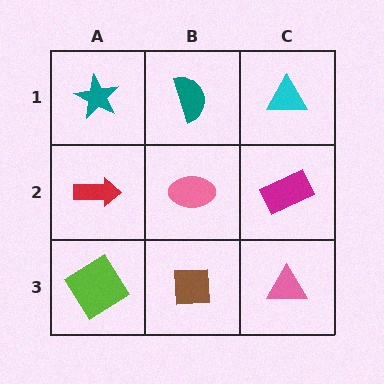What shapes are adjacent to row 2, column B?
A teal semicircle (row 1, column B), a brown square (row 3, column B), a red arrow (row 2, column A), a magenta rectangle (row 2, column C).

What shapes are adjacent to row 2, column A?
A teal star (row 1, column A), a lime diamond (row 3, column A), a pink ellipse (row 2, column B).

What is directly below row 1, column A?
A red arrow.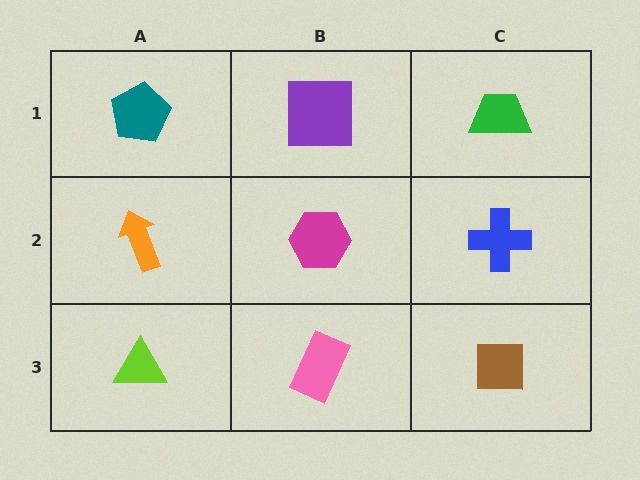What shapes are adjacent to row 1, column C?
A blue cross (row 2, column C), a purple square (row 1, column B).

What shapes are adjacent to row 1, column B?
A magenta hexagon (row 2, column B), a teal pentagon (row 1, column A), a green trapezoid (row 1, column C).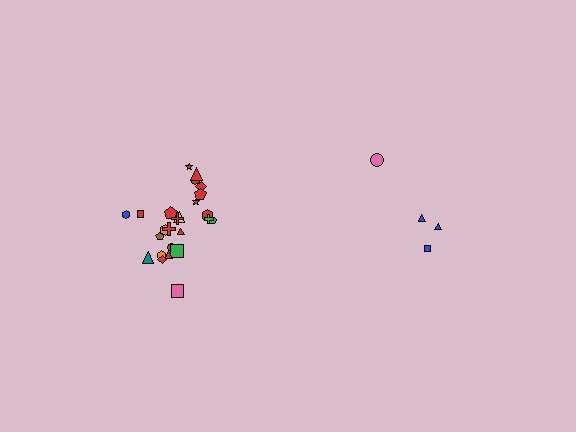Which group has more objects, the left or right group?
The left group.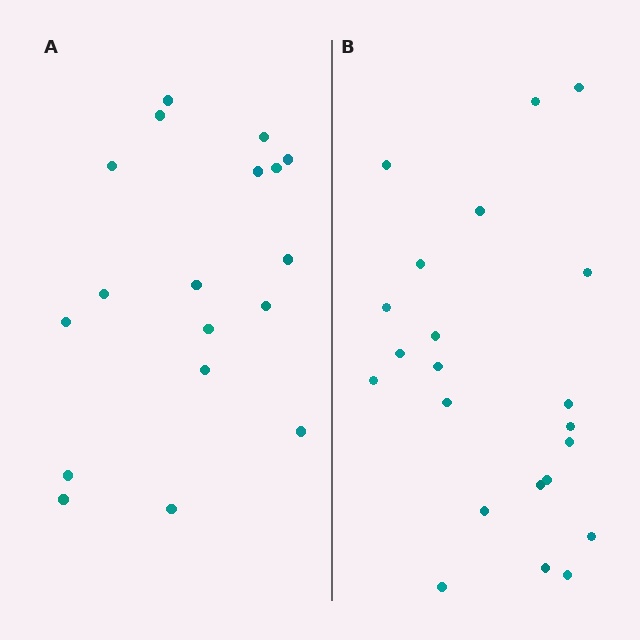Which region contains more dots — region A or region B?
Region B (the right region) has more dots.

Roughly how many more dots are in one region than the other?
Region B has about 4 more dots than region A.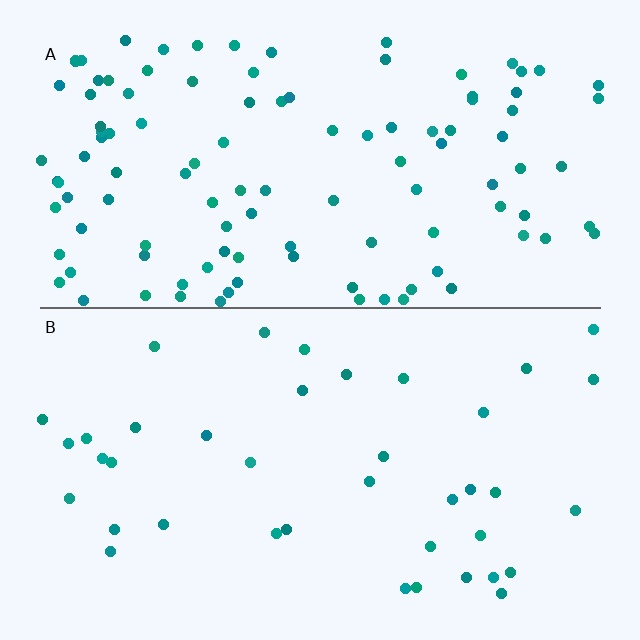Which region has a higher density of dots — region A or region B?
A (the top).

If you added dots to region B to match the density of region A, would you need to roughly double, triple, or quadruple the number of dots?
Approximately triple.